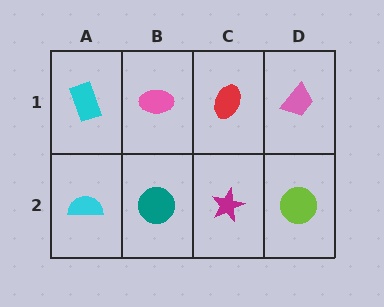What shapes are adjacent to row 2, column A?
A cyan rectangle (row 1, column A), a teal circle (row 2, column B).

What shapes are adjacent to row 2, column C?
A red ellipse (row 1, column C), a teal circle (row 2, column B), a lime circle (row 2, column D).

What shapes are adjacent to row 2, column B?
A pink ellipse (row 1, column B), a cyan semicircle (row 2, column A), a magenta star (row 2, column C).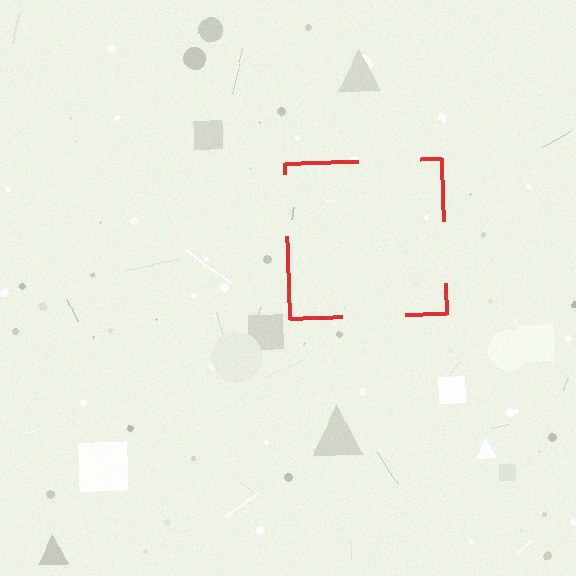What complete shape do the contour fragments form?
The contour fragments form a square.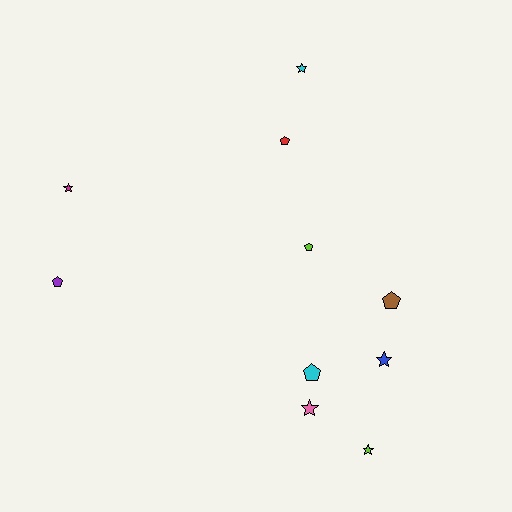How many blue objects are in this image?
There is 1 blue object.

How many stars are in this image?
There are 5 stars.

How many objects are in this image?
There are 10 objects.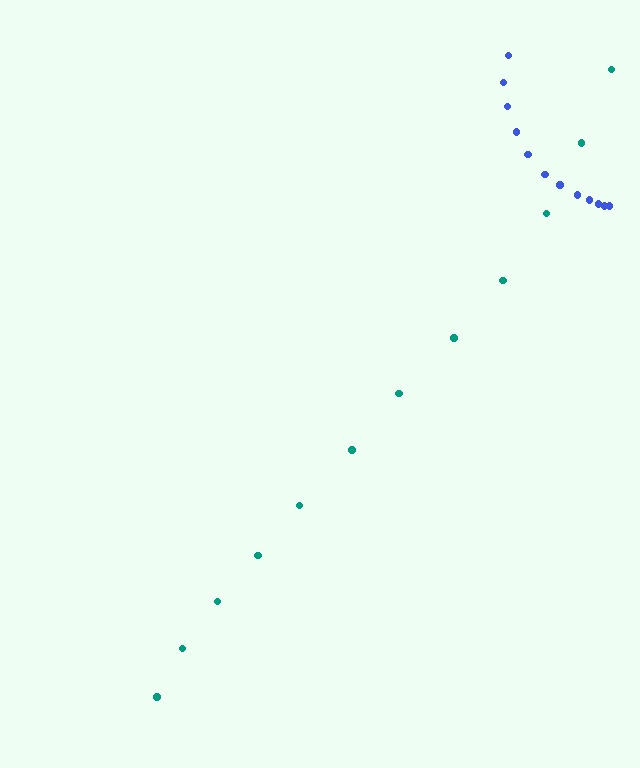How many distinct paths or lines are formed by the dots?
There are 2 distinct paths.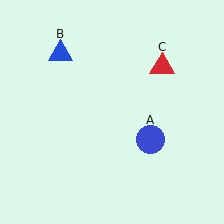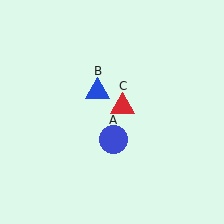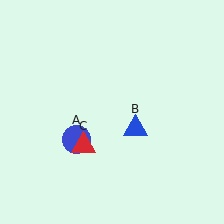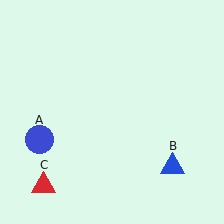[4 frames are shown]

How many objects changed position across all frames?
3 objects changed position: blue circle (object A), blue triangle (object B), red triangle (object C).